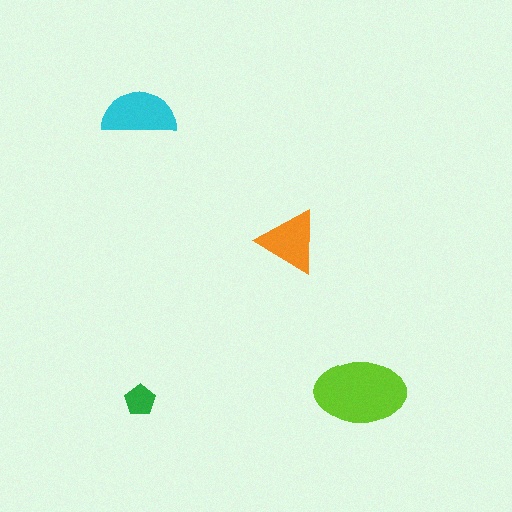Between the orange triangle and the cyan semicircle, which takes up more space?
The cyan semicircle.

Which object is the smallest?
The green pentagon.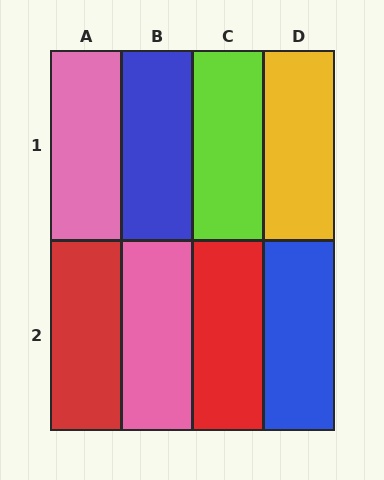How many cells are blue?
2 cells are blue.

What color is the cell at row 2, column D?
Blue.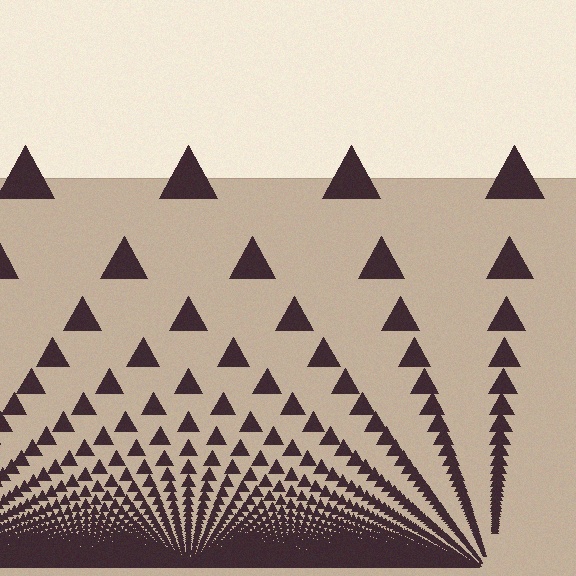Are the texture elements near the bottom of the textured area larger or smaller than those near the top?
Smaller. The gradient is inverted — elements near the bottom are smaller and denser.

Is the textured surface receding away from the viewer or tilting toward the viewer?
The surface appears to tilt toward the viewer. Texture elements get larger and sparser toward the top.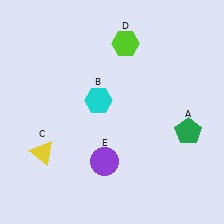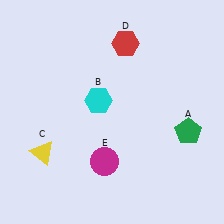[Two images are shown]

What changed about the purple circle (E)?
In Image 1, E is purple. In Image 2, it changed to magenta.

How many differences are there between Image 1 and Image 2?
There are 2 differences between the two images.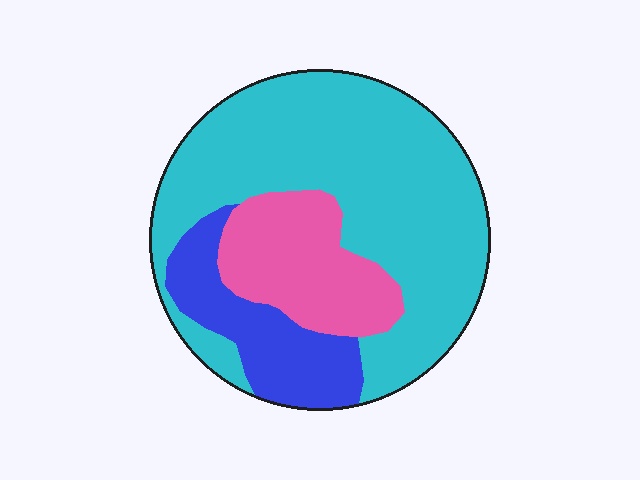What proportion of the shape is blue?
Blue takes up between a sixth and a third of the shape.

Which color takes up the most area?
Cyan, at roughly 65%.